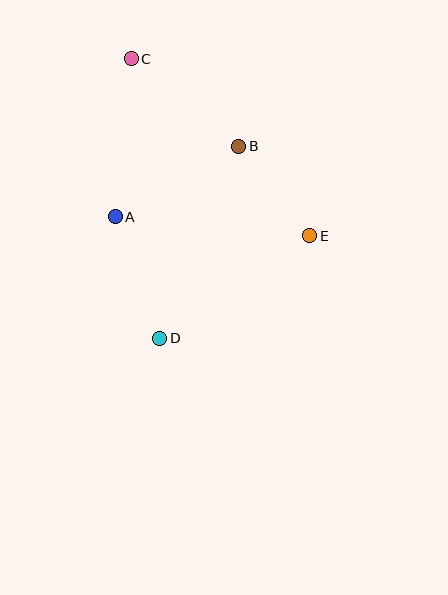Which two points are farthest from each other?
Points C and D are farthest from each other.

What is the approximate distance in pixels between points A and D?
The distance between A and D is approximately 129 pixels.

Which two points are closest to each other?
Points B and E are closest to each other.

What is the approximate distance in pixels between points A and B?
The distance between A and B is approximately 142 pixels.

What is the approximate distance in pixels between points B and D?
The distance between B and D is approximately 207 pixels.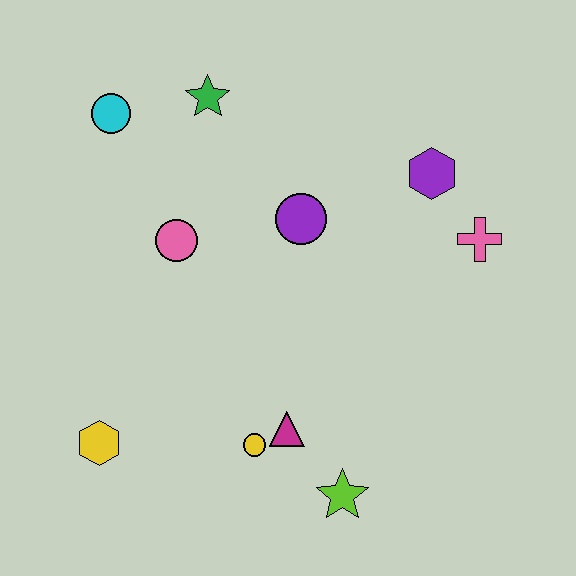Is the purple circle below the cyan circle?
Yes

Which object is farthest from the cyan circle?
The lime star is farthest from the cyan circle.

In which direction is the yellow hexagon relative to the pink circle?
The yellow hexagon is below the pink circle.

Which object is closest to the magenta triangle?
The yellow circle is closest to the magenta triangle.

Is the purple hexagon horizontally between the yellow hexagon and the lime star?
No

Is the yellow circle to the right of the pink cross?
No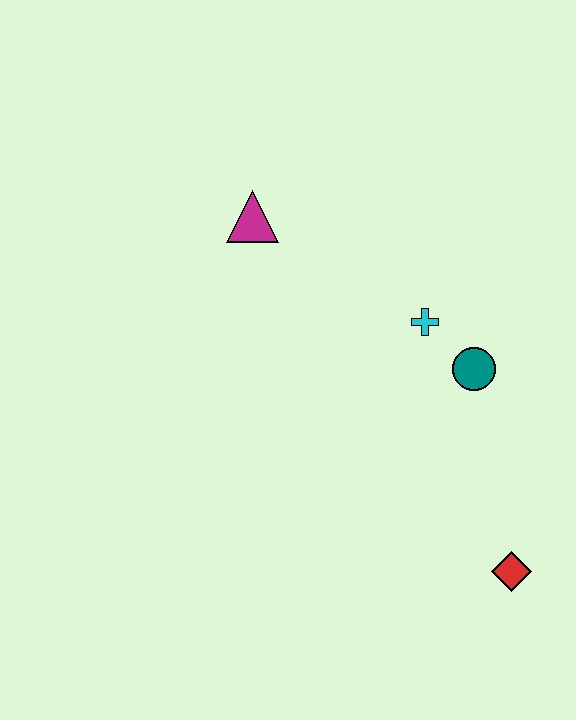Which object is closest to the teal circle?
The cyan cross is closest to the teal circle.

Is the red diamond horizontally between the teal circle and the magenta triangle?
No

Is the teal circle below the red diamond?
No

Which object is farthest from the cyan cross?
The red diamond is farthest from the cyan cross.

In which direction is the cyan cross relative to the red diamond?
The cyan cross is above the red diamond.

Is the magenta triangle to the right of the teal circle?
No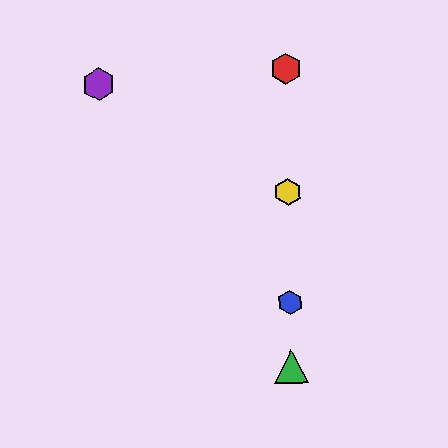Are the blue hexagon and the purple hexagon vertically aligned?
No, the blue hexagon is at x≈290 and the purple hexagon is at x≈99.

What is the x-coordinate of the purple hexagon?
The purple hexagon is at x≈99.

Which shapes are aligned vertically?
The red hexagon, the blue hexagon, the green triangle, the yellow hexagon are aligned vertically.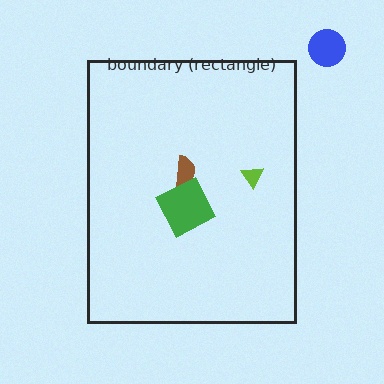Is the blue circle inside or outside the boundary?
Outside.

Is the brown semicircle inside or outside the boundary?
Inside.